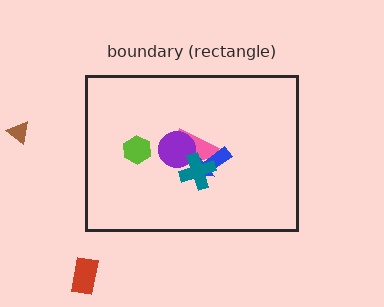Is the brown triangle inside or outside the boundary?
Outside.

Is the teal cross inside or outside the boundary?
Inside.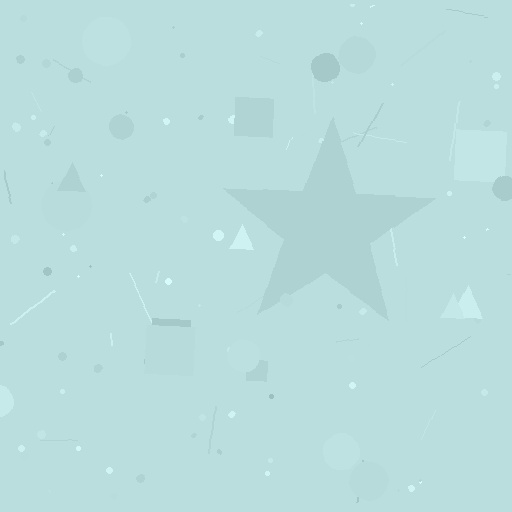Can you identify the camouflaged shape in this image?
The camouflaged shape is a star.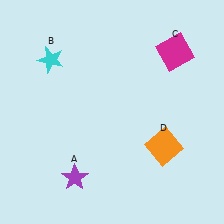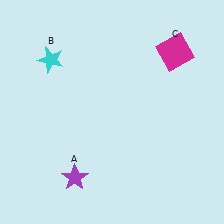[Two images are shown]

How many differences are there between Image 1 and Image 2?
There is 1 difference between the two images.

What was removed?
The orange square (D) was removed in Image 2.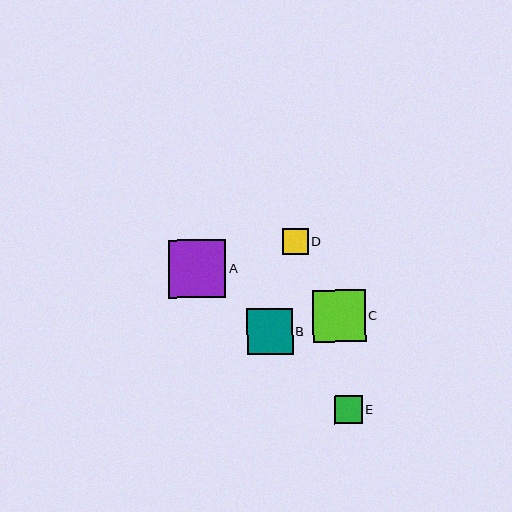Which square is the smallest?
Square D is the smallest with a size of approximately 26 pixels.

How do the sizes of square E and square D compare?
Square E and square D are approximately the same size.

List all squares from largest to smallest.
From largest to smallest: A, C, B, E, D.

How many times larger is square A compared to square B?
Square A is approximately 1.3 times the size of square B.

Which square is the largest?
Square A is the largest with a size of approximately 58 pixels.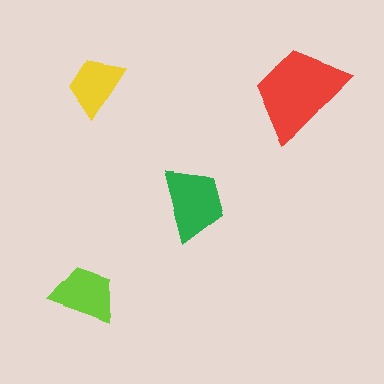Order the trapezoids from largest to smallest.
the red one, the green one, the lime one, the yellow one.